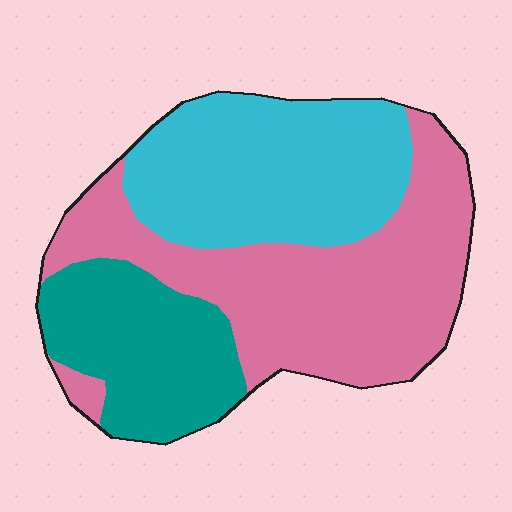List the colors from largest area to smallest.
From largest to smallest: pink, cyan, teal.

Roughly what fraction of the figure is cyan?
Cyan covers 33% of the figure.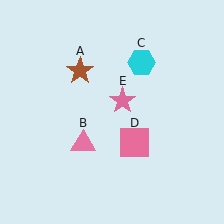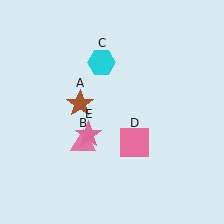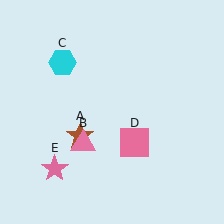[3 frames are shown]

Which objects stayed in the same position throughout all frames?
Pink triangle (object B) and pink square (object D) remained stationary.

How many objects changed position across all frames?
3 objects changed position: brown star (object A), cyan hexagon (object C), pink star (object E).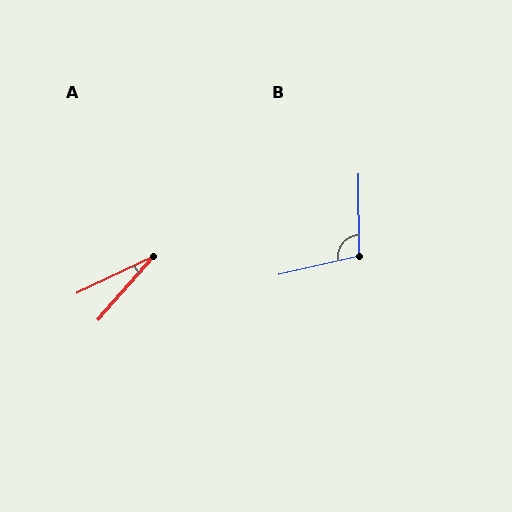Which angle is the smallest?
A, at approximately 24 degrees.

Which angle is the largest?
B, at approximately 102 degrees.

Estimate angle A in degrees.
Approximately 24 degrees.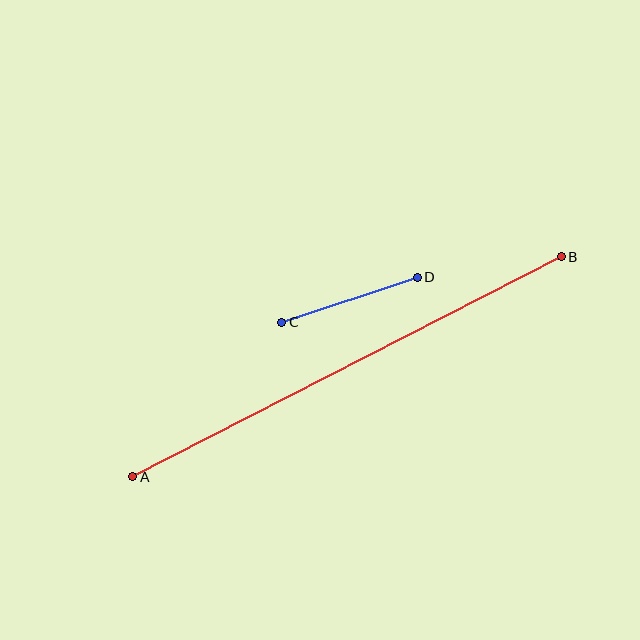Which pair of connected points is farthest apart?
Points A and B are farthest apart.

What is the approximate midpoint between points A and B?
The midpoint is at approximately (347, 367) pixels.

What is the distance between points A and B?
The distance is approximately 482 pixels.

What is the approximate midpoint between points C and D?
The midpoint is at approximately (349, 300) pixels.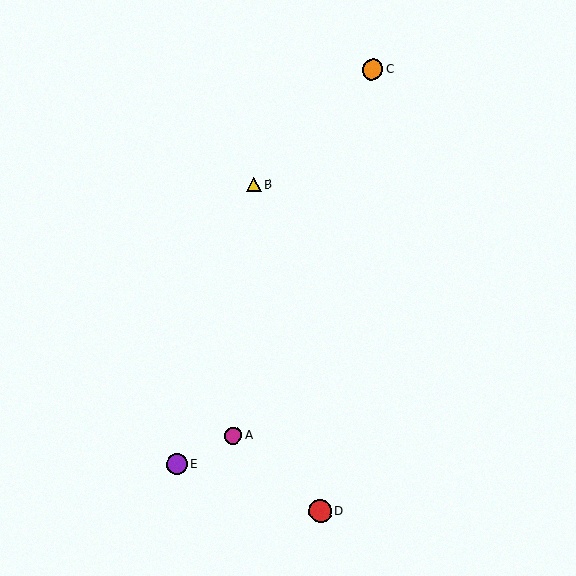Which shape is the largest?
The red circle (labeled D) is the largest.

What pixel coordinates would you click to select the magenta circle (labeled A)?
Click at (234, 436) to select the magenta circle A.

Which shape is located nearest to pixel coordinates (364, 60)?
The orange circle (labeled C) at (372, 70) is nearest to that location.